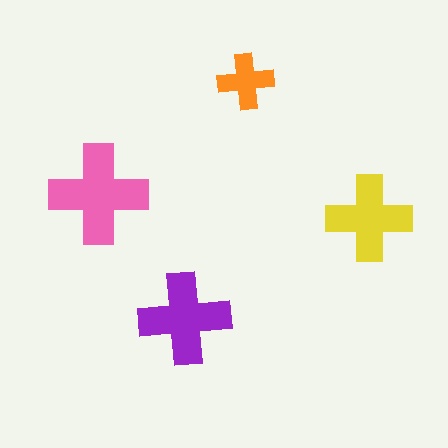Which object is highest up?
The orange cross is topmost.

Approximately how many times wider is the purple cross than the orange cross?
About 1.5 times wider.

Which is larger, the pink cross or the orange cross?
The pink one.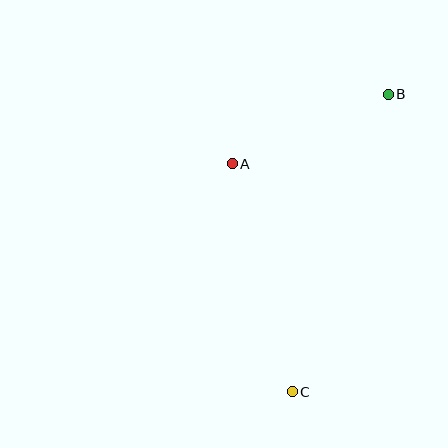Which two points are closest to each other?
Points A and B are closest to each other.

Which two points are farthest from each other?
Points B and C are farthest from each other.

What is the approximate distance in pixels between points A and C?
The distance between A and C is approximately 236 pixels.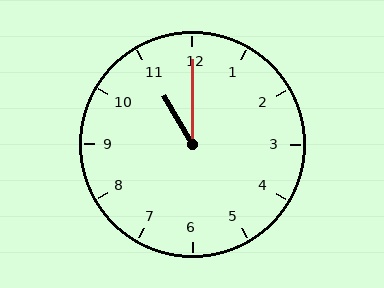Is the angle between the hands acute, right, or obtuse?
It is acute.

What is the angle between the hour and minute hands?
Approximately 30 degrees.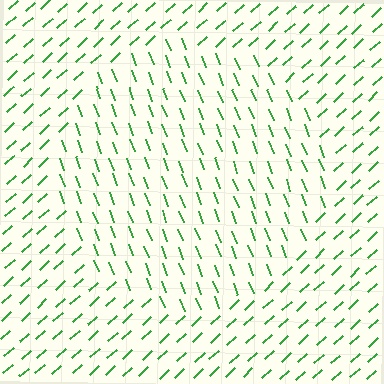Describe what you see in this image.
The image is filled with small green line segments. A circle region in the image has lines oriented differently from the surrounding lines, creating a visible texture boundary.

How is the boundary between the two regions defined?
The boundary is defined purely by a change in line orientation (approximately 68 degrees difference). All lines are the same color and thickness.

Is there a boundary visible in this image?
Yes, there is a texture boundary formed by a change in line orientation.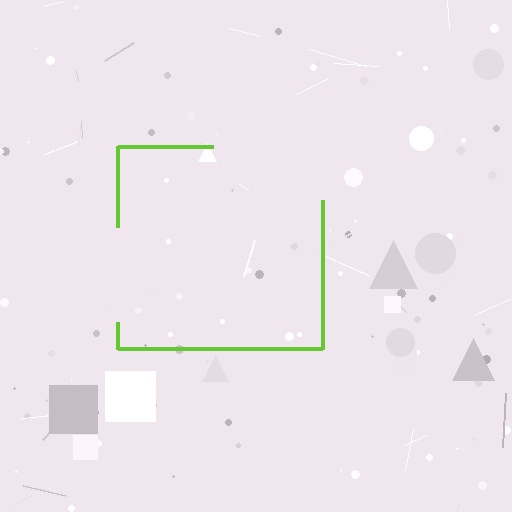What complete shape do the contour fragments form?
The contour fragments form a square.